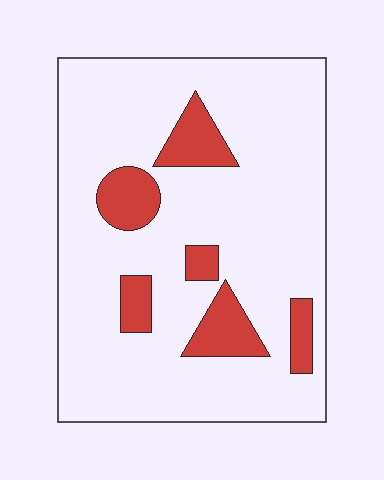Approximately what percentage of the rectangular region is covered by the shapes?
Approximately 15%.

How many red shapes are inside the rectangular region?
6.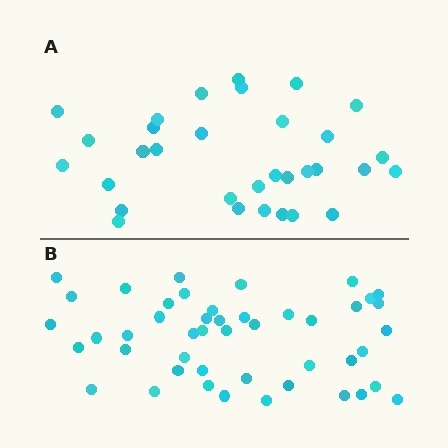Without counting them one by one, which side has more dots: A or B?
Region B (the bottom region) has more dots.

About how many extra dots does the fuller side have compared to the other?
Region B has approximately 15 more dots than region A.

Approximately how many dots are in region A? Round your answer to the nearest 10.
About 30 dots. (The exact count is 32, which rounds to 30.)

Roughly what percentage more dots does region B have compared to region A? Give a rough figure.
About 45% more.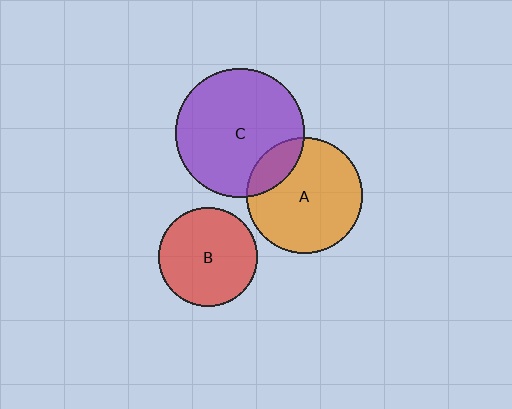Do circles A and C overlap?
Yes.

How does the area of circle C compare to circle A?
Approximately 1.2 times.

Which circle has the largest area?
Circle C (purple).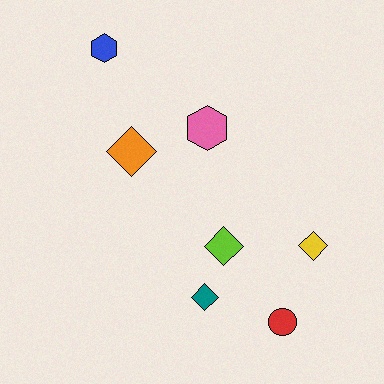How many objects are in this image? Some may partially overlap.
There are 7 objects.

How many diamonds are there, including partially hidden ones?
There are 4 diamonds.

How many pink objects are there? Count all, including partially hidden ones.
There is 1 pink object.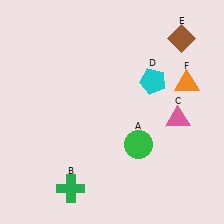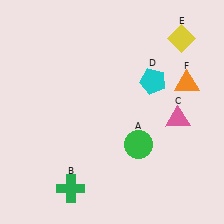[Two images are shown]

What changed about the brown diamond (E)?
In Image 1, E is brown. In Image 2, it changed to yellow.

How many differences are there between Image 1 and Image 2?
There is 1 difference between the two images.